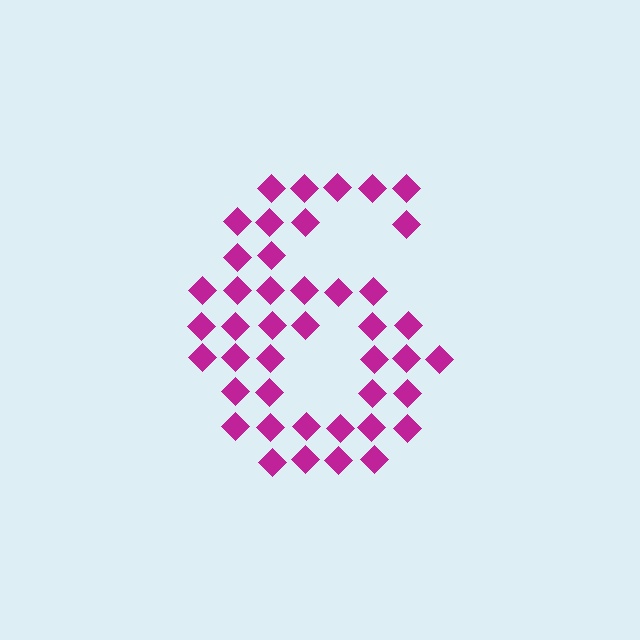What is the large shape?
The large shape is the digit 6.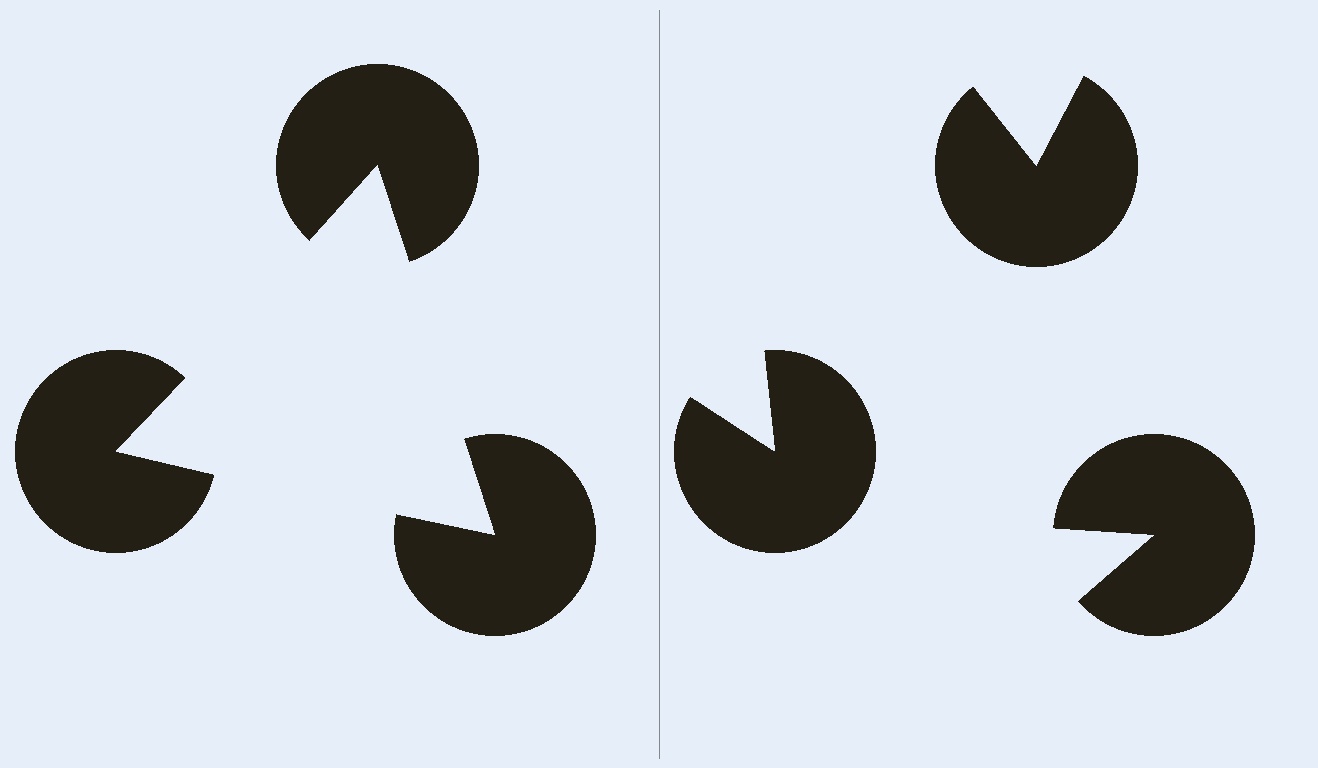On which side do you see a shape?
An illusory triangle appears on the left side. On the right side the wedge cuts are rotated, so no coherent shape forms.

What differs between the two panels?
The pac-man discs are positioned identically on both sides; only the wedge orientations differ. On the left they align to a triangle; on the right they are misaligned.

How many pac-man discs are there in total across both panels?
6 — 3 on each side.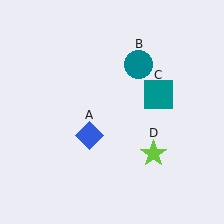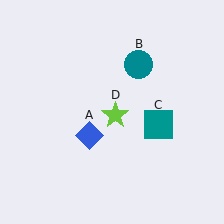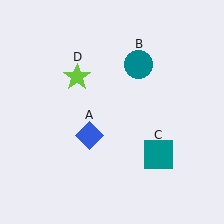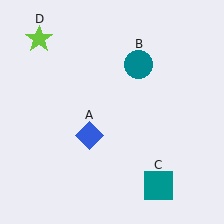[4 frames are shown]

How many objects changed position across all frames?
2 objects changed position: teal square (object C), lime star (object D).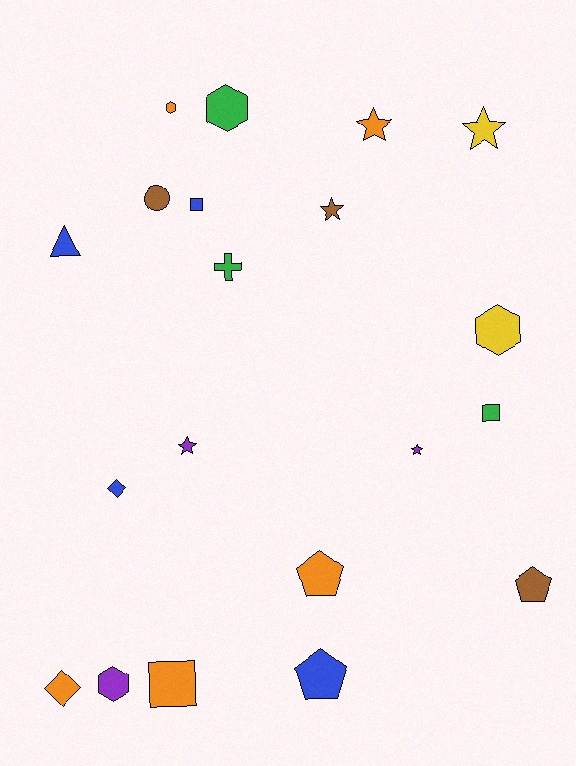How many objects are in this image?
There are 20 objects.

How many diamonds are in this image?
There are 2 diamonds.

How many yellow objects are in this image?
There are 2 yellow objects.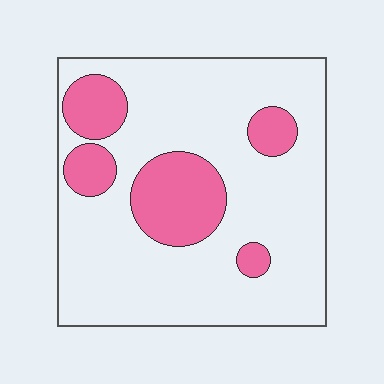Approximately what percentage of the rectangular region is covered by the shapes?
Approximately 20%.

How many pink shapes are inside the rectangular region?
5.